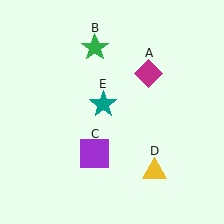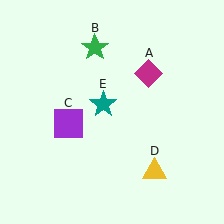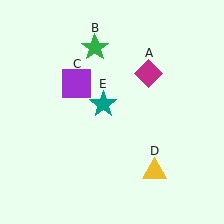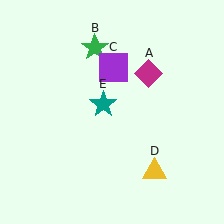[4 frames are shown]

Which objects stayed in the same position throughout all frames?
Magenta diamond (object A) and green star (object B) and yellow triangle (object D) and teal star (object E) remained stationary.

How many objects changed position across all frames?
1 object changed position: purple square (object C).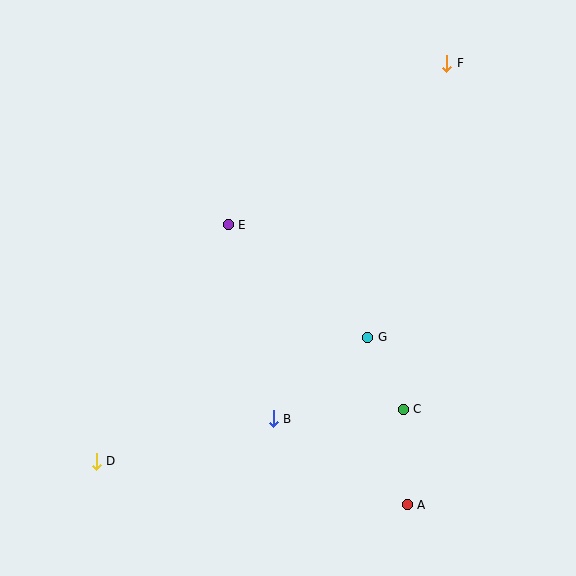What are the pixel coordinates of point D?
Point D is at (96, 461).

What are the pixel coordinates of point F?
Point F is at (447, 63).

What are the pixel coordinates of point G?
Point G is at (368, 337).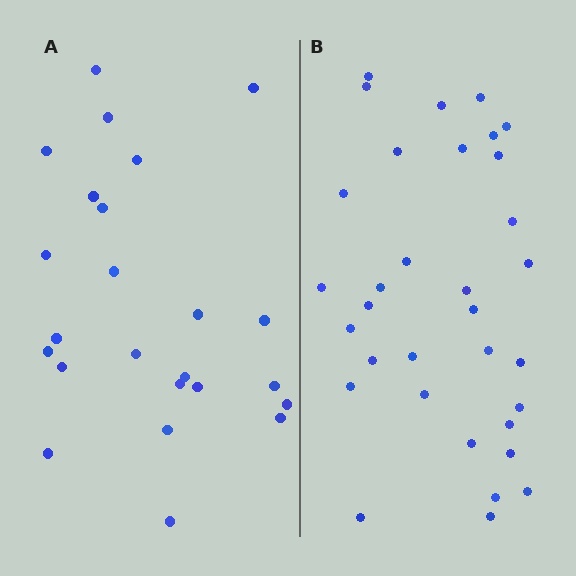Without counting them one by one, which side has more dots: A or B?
Region B (the right region) has more dots.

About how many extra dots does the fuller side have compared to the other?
Region B has roughly 8 or so more dots than region A.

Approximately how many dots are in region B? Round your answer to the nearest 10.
About 30 dots. (The exact count is 33, which rounds to 30.)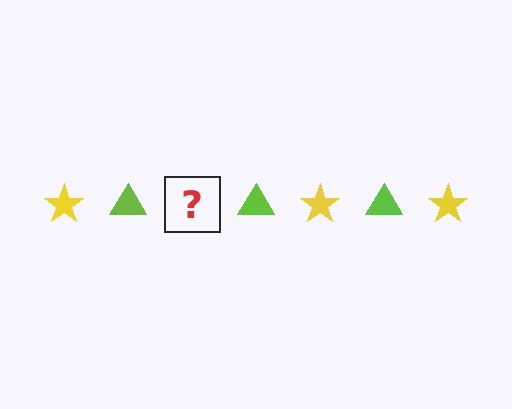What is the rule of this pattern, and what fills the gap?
The rule is that the pattern alternates between yellow star and lime triangle. The gap should be filled with a yellow star.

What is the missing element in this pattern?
The missing element is a yellow star.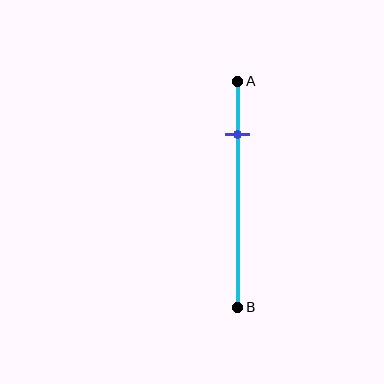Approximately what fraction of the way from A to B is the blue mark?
The blue mark is approximately 25% of the way from A to B.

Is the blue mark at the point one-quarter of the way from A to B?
Yes, the mark is approximately at the one-quarter point.